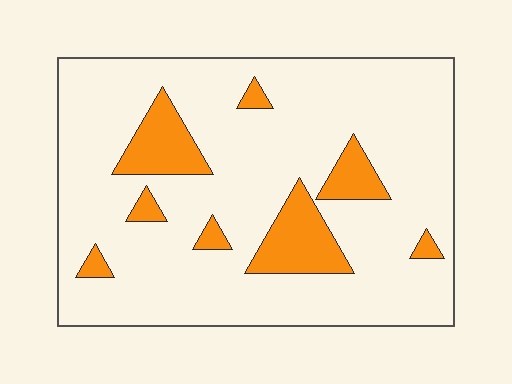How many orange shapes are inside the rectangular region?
8.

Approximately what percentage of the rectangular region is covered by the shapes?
Approximately 15%.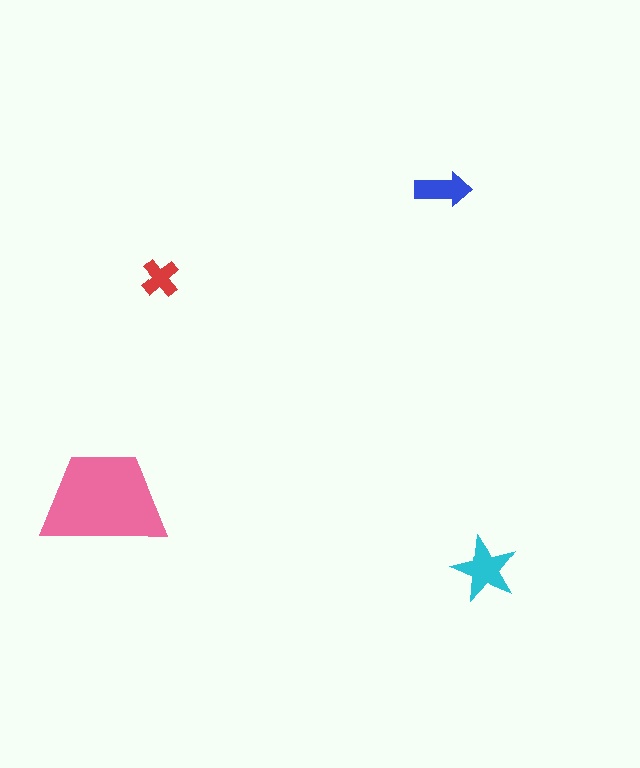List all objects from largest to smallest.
The pink trapezoid, the cyan star, the blue arrow, the red cross.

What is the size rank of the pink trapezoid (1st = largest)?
1st.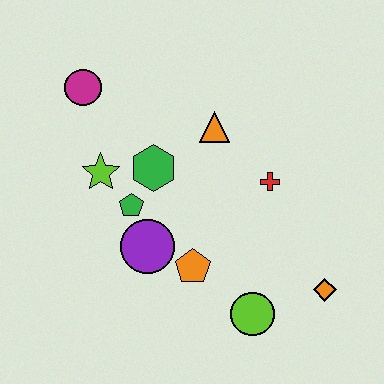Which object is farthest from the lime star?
The orange diamond is farthest from the lime star.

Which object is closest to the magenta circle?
The lime star is closest to the magenta circle.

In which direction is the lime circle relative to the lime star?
The lime circle is to the right of the lime star.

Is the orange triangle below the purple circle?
No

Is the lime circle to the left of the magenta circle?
No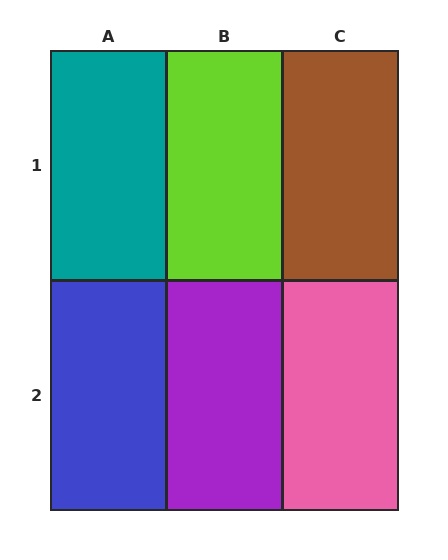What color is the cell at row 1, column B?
Lime.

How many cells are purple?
1 cell is purple.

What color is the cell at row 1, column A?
Teal.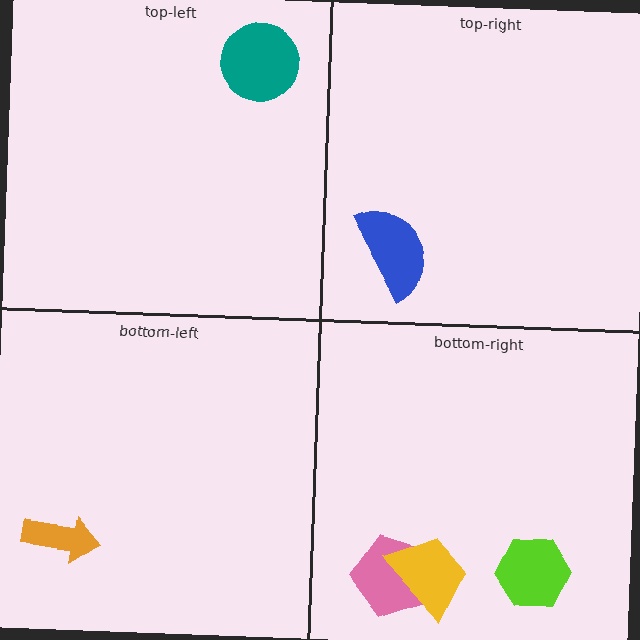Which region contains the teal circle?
The top-left region.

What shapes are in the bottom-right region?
The lime hexagon, the pink pentagon, the yellow trapezoid.